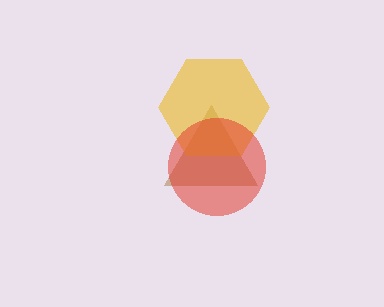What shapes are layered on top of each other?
The layered shapes are: a brown triangle, a yellow hexagon, a red circle.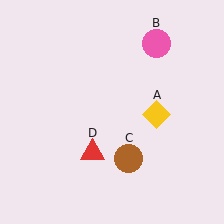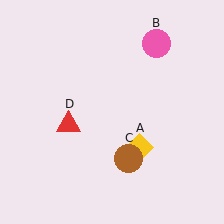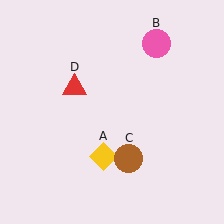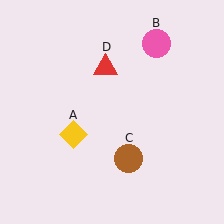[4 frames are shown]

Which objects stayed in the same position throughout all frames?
Pink circle (object B) and brown circle (object C) remained stationary.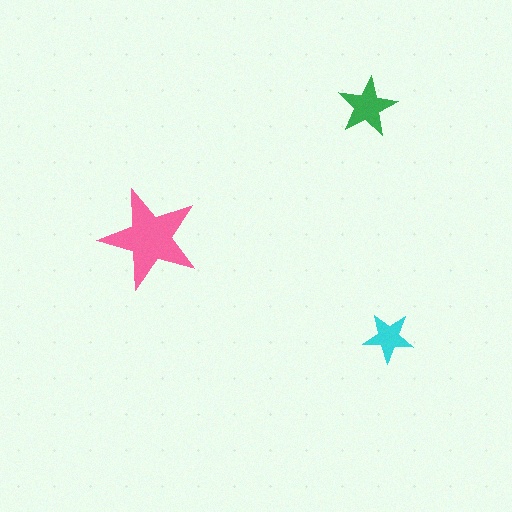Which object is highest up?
The green star is topmost.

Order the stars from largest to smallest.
the pink one, the green one, the cyan one.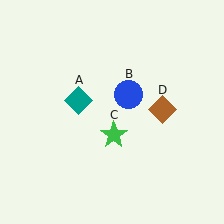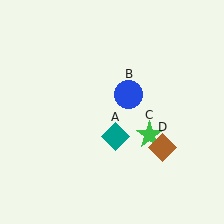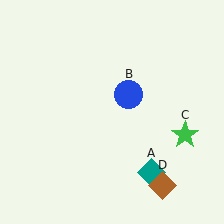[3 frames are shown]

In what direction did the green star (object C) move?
The green star (object C) moved right.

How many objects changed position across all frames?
3 objects changed position: teal diamond (object A), green star (object C), brown diamond (object D).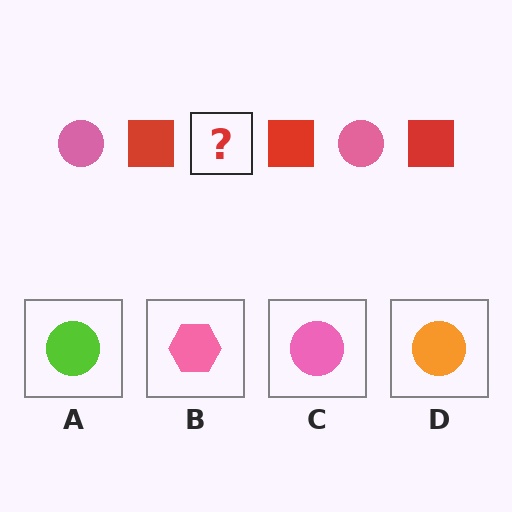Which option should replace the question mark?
Option C.